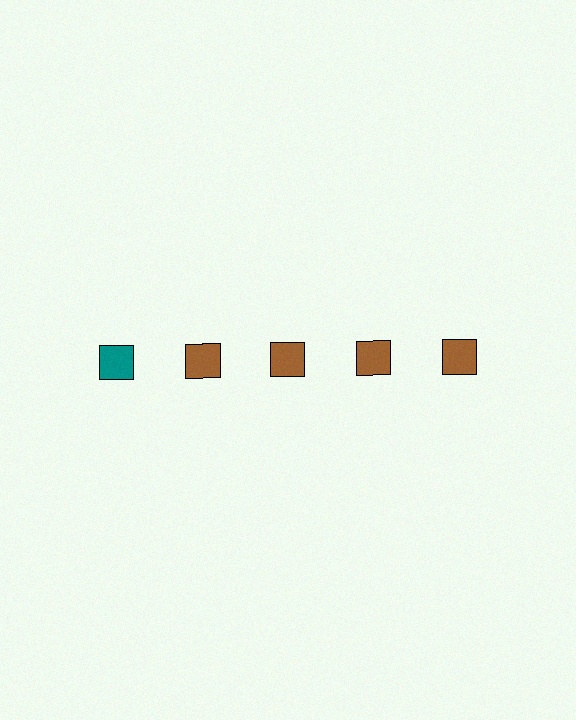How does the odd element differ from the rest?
It has a different color: teal instead of brown.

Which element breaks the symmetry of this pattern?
The teal square in the top row, leftmost column breaks the symmetry. All other shapes are brown squares.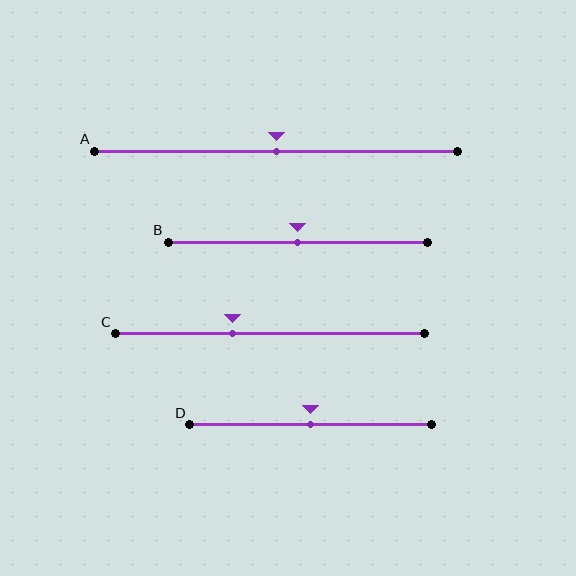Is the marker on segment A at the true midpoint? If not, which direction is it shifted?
Yes, the marker on segment A is at the true midpoint.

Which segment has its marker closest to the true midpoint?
Segment A has its marker closest to the true midpoint.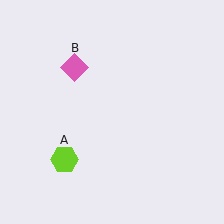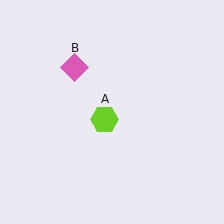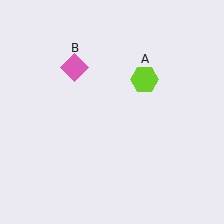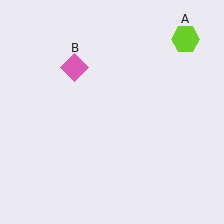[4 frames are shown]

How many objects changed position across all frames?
1 object changed position: lime hexagon (object A).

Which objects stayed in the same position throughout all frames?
Pink diamond (object B) remained stationary.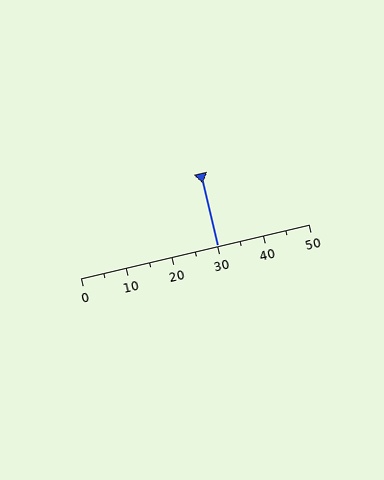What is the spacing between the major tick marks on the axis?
The major ticks are spaced 10 apart.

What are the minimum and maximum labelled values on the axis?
The axis runs from 0 to 50.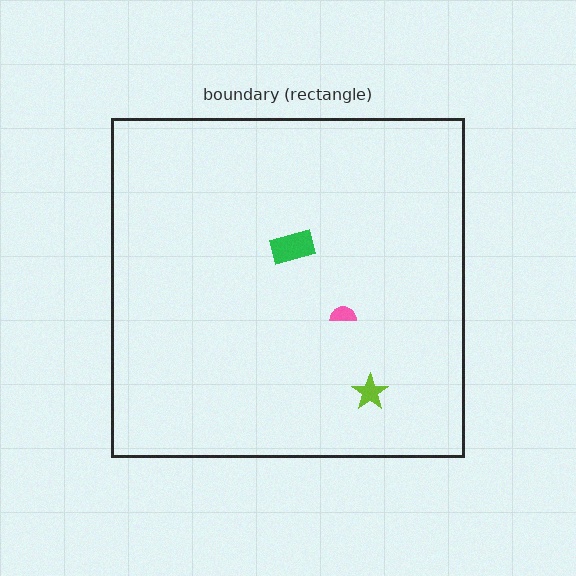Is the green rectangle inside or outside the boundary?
Inside.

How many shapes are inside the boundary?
3 inside, 0 outside.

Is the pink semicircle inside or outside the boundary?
Inside.